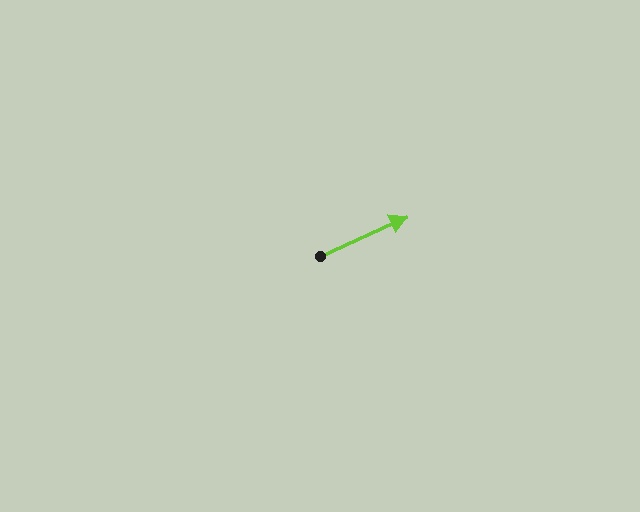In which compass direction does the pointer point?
Northeast.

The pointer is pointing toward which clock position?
Roughly 2 o'clock.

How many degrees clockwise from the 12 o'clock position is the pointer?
Approximately 66 degrees.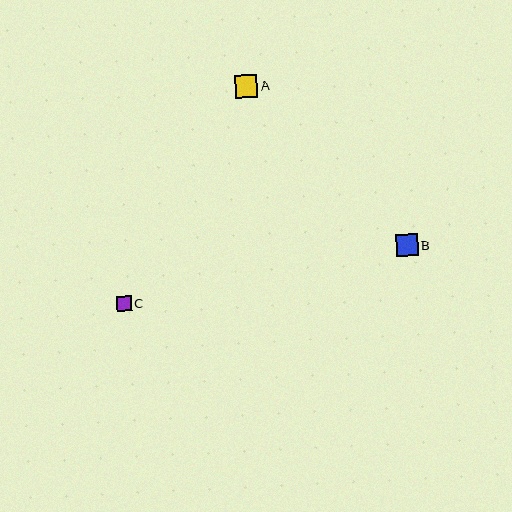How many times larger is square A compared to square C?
Square A is approximately 1.5 times the size of square C.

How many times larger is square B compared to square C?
Square B is approximately 1.5 times the size of square C.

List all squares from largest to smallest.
From largest to smallest: A, B, C.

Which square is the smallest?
Square C is the smallest with a size of approximately 15 pixels.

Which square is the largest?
Square A is the largest with a size of approximately 23 pixels.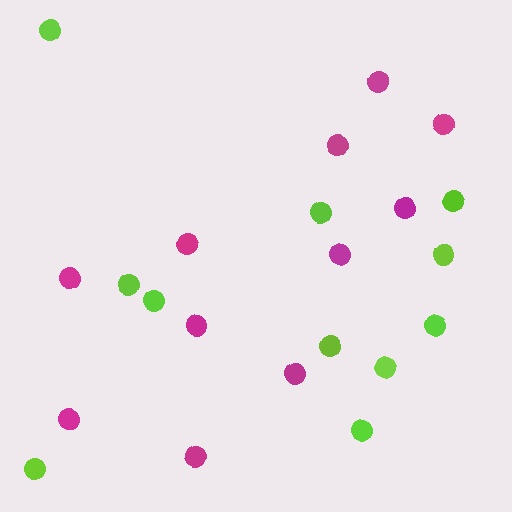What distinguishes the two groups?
There are 2 groups: one group of magenta circles (11) and one group of lime circles (11).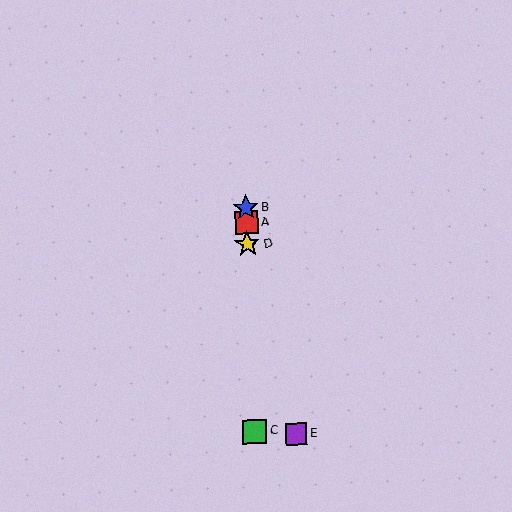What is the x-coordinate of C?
Object C is at x≈255.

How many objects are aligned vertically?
4 objects (A, B, C, D) are aligned vertically.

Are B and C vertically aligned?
Yes, both are at x≈246.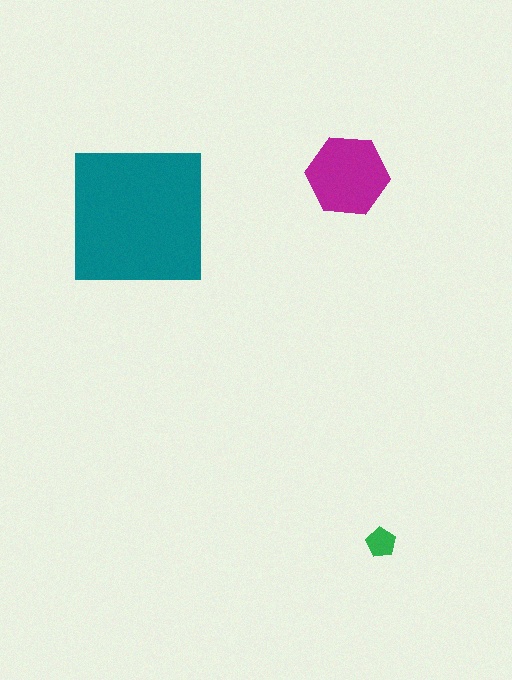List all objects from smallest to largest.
The green pentagon, the magenta hexagon, the teal square.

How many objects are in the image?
There are 3 objects in the image.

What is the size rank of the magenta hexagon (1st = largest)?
2nd.